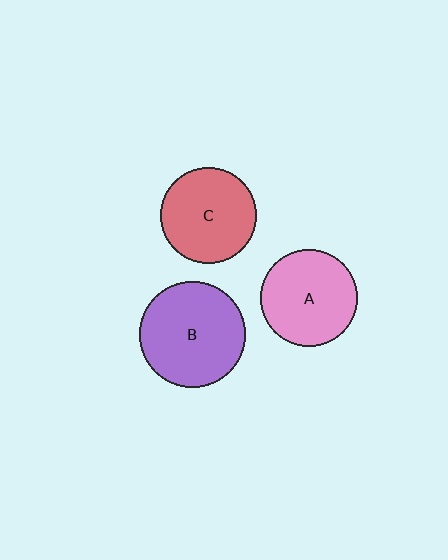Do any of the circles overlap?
No, none of the circles overlap.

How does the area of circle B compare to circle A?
Approximately 1.2 times.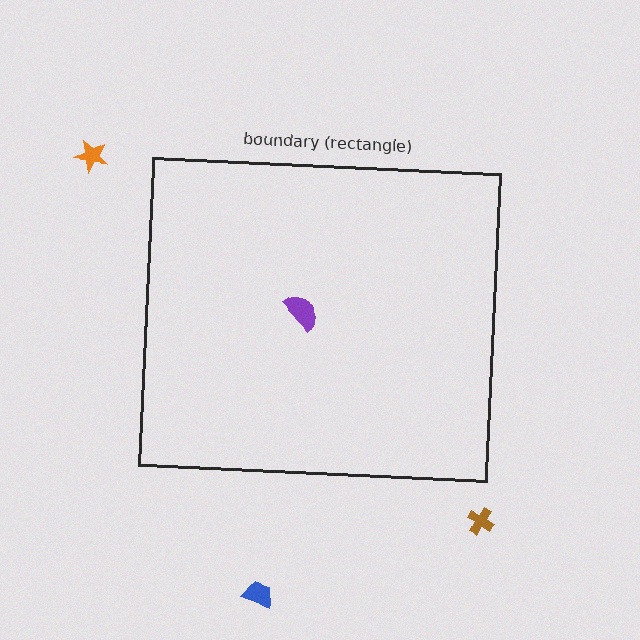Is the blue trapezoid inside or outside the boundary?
Outside.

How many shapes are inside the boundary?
1 inside, 3 outside.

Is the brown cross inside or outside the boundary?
Outside.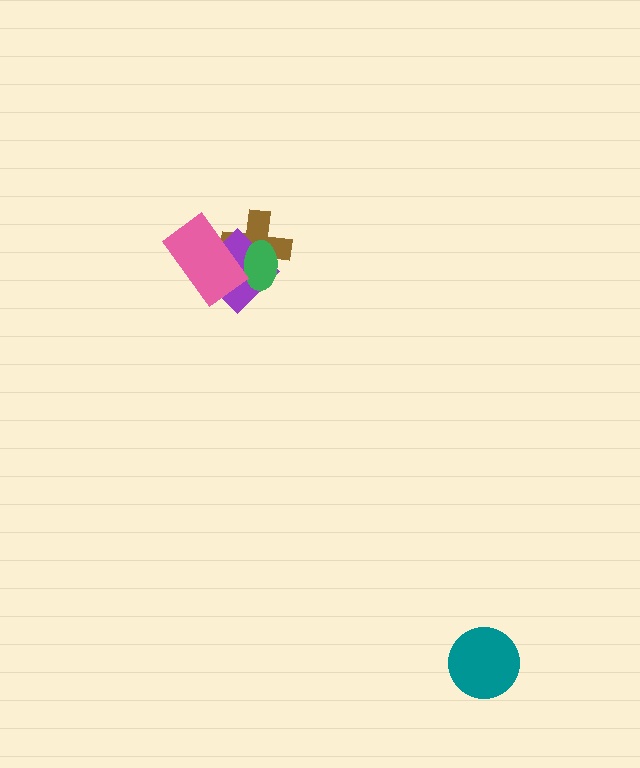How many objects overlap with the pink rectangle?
3 objects overlap with the pink rectangle.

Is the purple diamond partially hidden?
Yes, it is partially covered by another shape.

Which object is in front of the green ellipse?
The pink rectangle is in front of the green ellipse.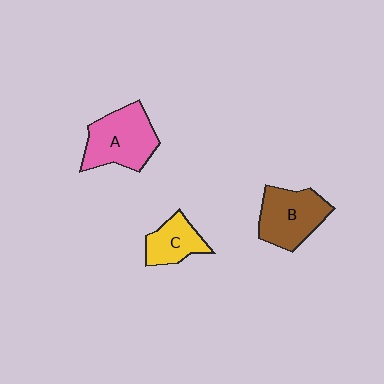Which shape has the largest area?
Shape A (pink).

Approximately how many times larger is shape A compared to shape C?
Approximately 1.7 times.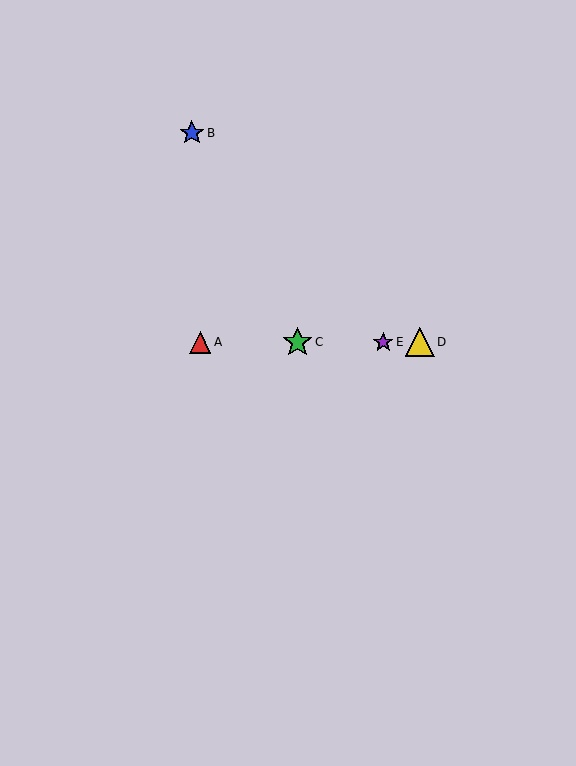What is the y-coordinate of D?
Object D is at y≈342.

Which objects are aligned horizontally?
Objects A, C, D, E are aligned horizontally.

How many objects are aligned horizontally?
4 objects (A, C, D, E) are aligned horizontally.